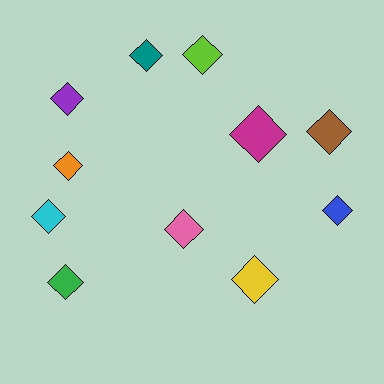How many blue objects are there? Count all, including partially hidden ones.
There is 1 blue object.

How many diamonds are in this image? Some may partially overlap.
There are 11 diamonds.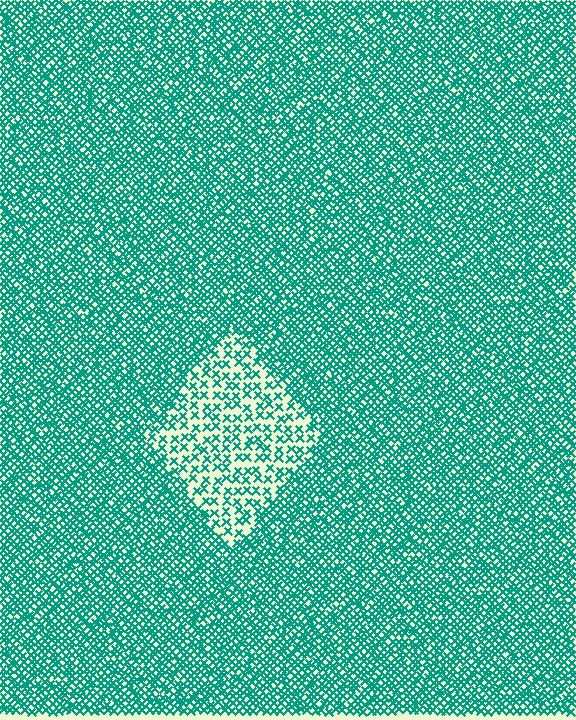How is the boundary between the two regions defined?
The boundary is defined by a change in element density (approximately 2.3x ratio). All elements are the same color, size, and shape.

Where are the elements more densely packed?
The elements are more densely packed outside the diamond boundary.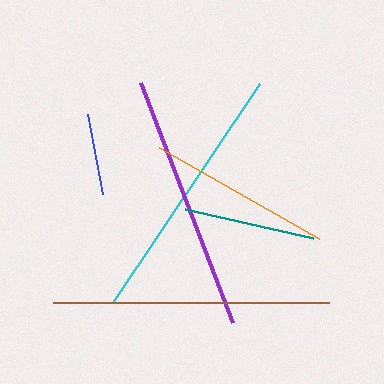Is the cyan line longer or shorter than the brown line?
The brown line is longer than the cyan line.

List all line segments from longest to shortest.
From longest to shortest: brown, cyan, purple, orange, teal, blue.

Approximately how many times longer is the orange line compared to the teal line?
The orange line is approximately 1.4 times the length of the teal line.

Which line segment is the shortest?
The blue line is the shortest at approximately 82 pixels.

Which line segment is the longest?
The brown line is the longest at approximately 276 pixels.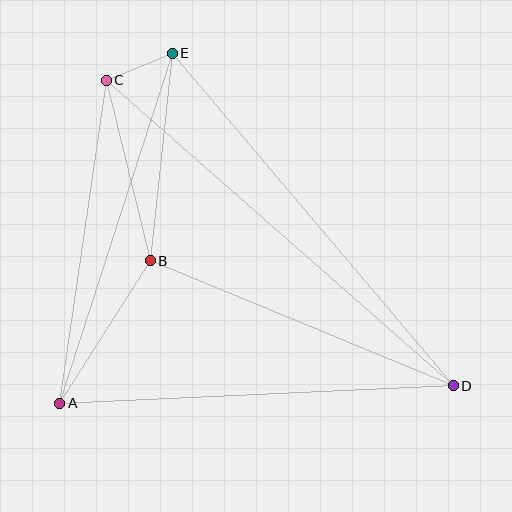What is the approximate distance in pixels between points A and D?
The distance between A and D is approximately 394 pixels.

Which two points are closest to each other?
Points C and E are closest to each other.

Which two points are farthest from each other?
Points C and D are farthest from each other.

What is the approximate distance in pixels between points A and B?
The distance between A and B is approximately 168 pixels.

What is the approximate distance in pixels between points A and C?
The distance between A and C is approximately 326 pixels.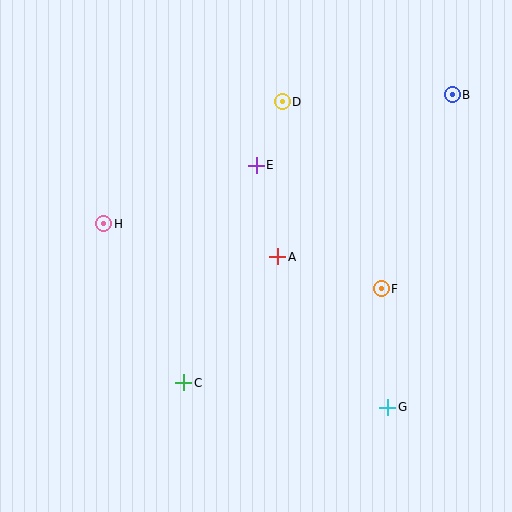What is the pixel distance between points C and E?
The distance between C and E is 229 pixels.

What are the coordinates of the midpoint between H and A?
The midpoint between H and A is at (191, 240).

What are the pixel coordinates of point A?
Point A is at (278, 257).